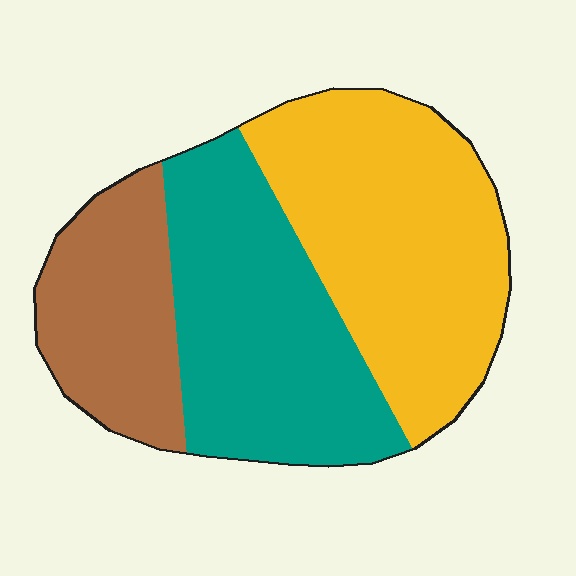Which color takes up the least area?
Brown, at roughly 20%.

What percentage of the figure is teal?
Teal takes up about three eighths (3/8) of the figure.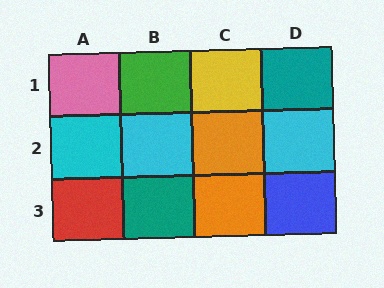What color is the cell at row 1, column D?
Teal.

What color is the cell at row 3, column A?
Red.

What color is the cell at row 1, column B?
Green.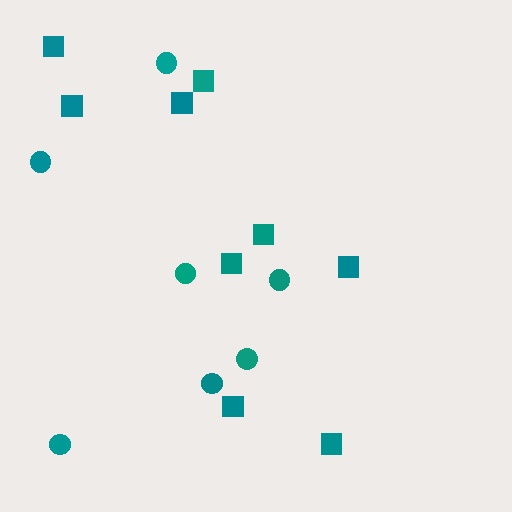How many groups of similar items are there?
There are 2 groups: one group of circles (7) and one group of squares (9).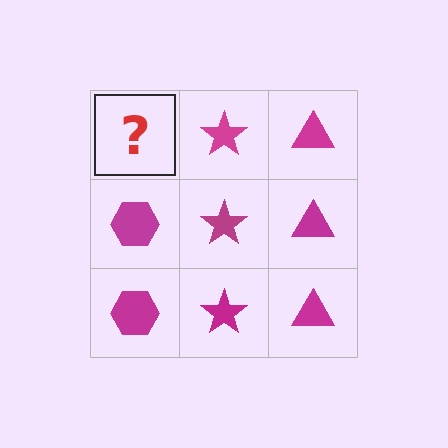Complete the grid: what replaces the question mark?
The question mark should be replaced with a magenta hexagon.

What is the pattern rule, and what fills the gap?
The rule is that each column has a consistent shape. The gap should be filled with a magenta hexagon.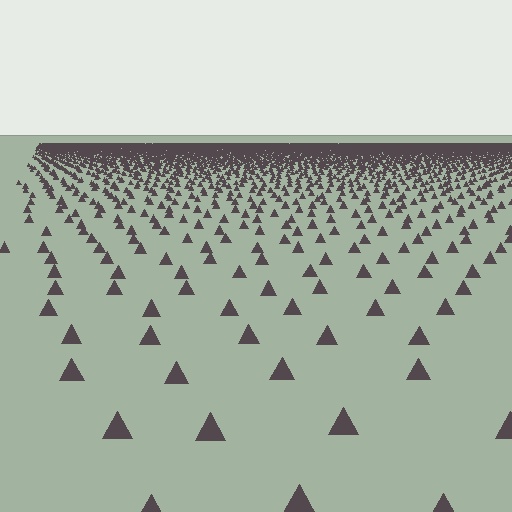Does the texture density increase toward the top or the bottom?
Density increases toward the top.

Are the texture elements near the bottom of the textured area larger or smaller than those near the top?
Larger. Near the bottom, elements are closer to the viewer and appear at a bigger on-screen size.